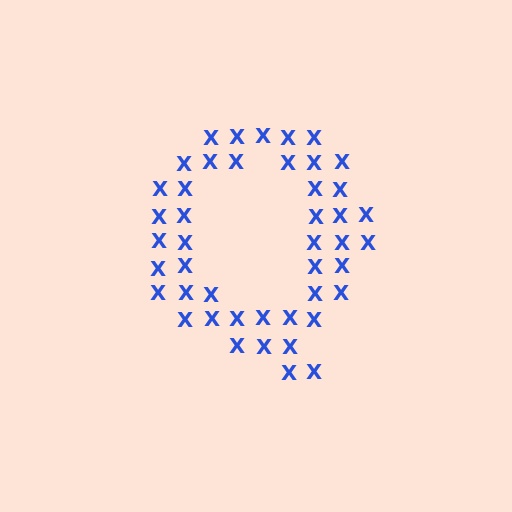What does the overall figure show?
The overall figure shows the letter Q.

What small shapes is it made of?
It is made of small letter X's.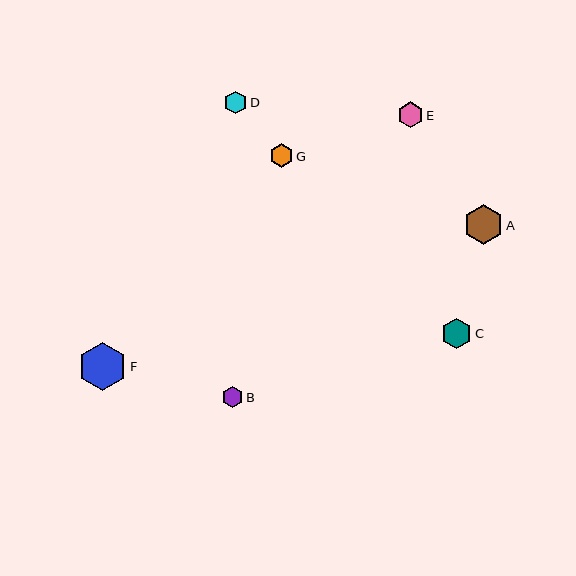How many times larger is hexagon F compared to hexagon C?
Hexagon F is approximately 1.6 times the size of hexagon C.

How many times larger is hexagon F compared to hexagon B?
Hexagon F is approximately 2.3 times the size of hexagon B.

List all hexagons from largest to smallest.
From largest to smallest: F, A, C, E, G, D, B.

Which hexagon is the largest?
Hexagon F is the largest with a size of approximately 48 pixels.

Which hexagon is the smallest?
Hexagon B is the smallest with a size of approximately 21 pixels.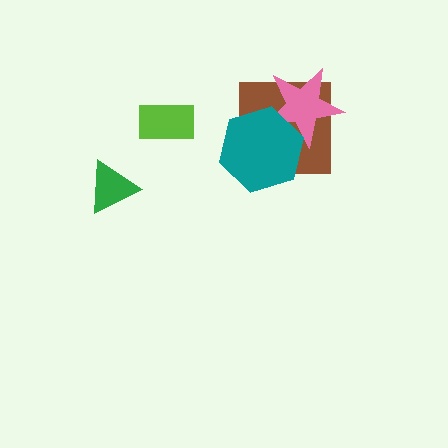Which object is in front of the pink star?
The teal hexagon is in front of the pink star.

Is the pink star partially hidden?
Yes, it is partially covered by another shape.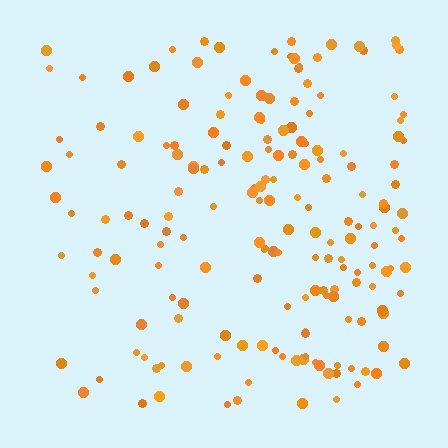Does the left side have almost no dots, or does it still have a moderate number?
Still a moderate number, just noticeably fewer than the right.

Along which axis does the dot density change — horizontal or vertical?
Horizontal.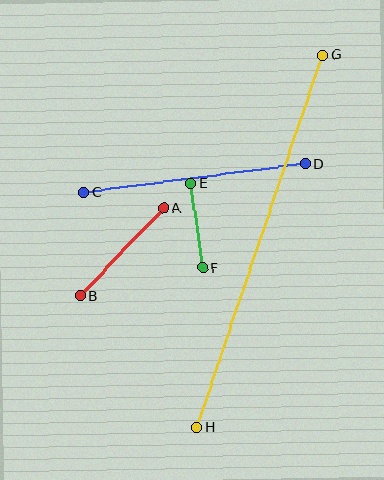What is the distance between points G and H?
The distance is approximately 393 pixels.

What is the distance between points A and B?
The distance is approximately 121 pixels.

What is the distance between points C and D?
The distance is approximately 222 pixels.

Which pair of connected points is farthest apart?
Points G and H are farthest apart.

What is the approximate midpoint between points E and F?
The midpoint is at approximately (197, 225) pixels.